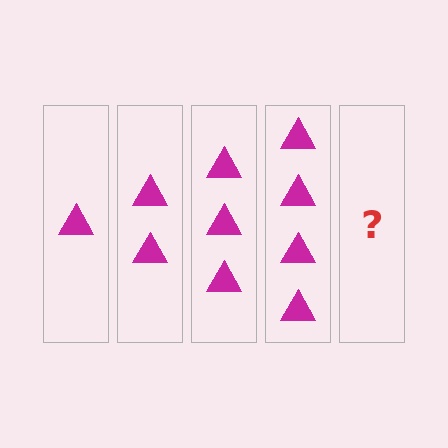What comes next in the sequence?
The next element should be 5 triangles.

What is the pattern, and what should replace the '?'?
The pattern is that each step adds one more triangle. The '?' should be 5 triangles.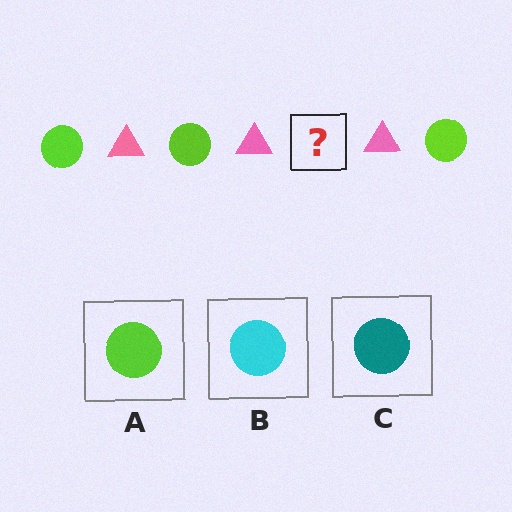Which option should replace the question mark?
Option A.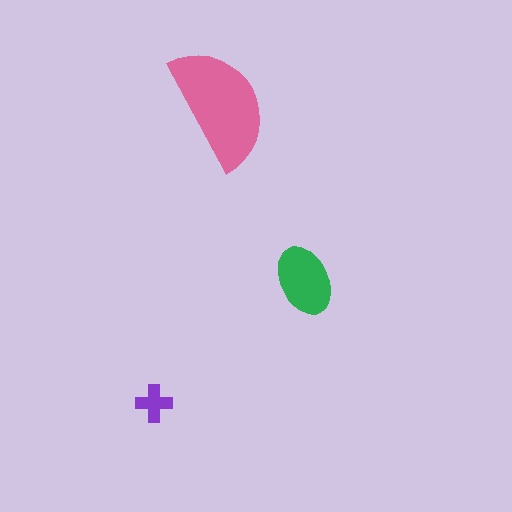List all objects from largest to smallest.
The pink semicircle, the green ellipse, the purple cross.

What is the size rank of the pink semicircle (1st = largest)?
1st.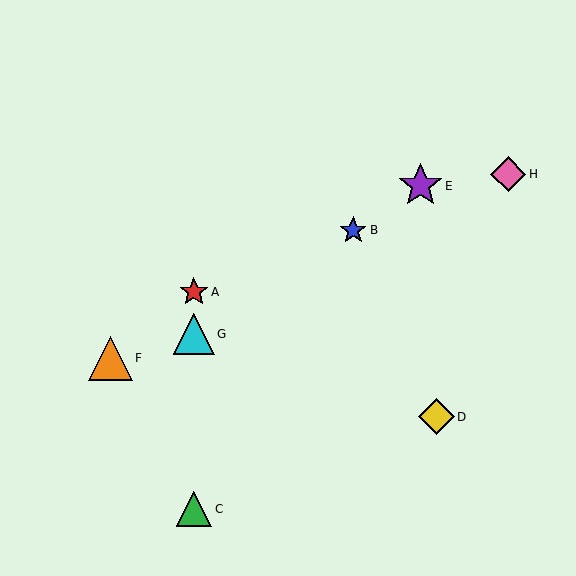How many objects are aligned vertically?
3 objects (A, C, G) are aligned vertically.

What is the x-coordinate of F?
Object F is at x≈110.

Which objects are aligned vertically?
Objects A, C, G are aligned vertically.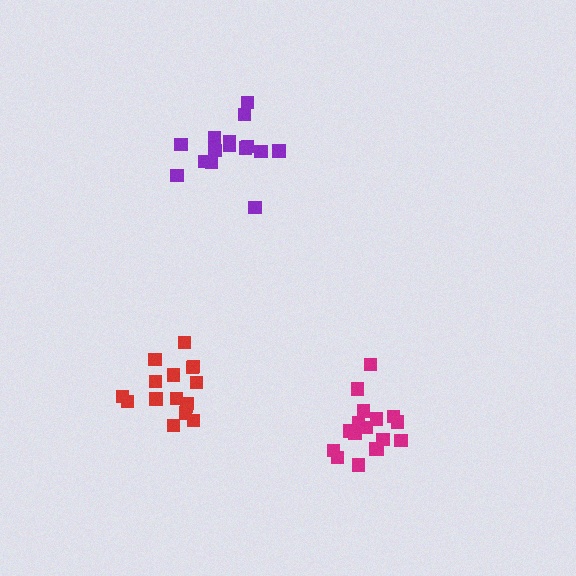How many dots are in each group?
Group 1: 16 dots, Group 2: 16 dots, Group 3: 17 dots (49 total).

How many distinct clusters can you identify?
There are 3 distinct clusters.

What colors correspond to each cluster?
The clusters are colored: red, purple, magenta.